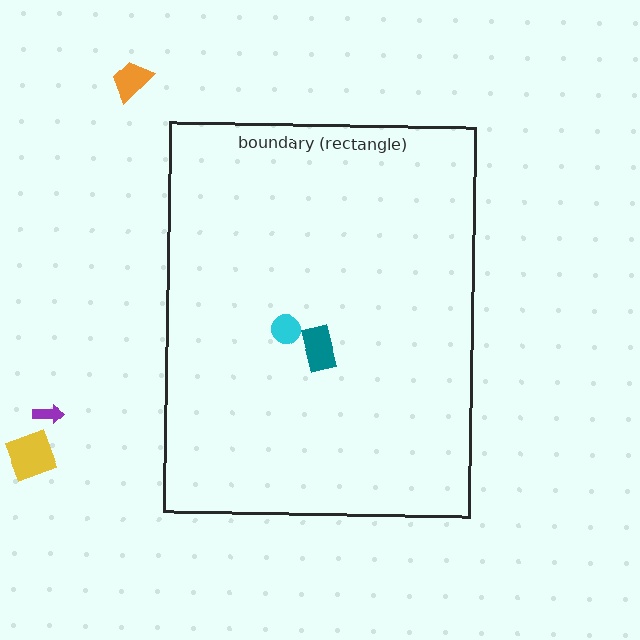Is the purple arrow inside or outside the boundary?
Outside.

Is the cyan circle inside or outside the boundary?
Inside.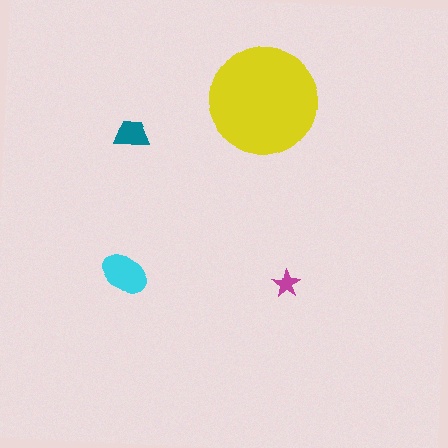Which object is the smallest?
The magenta star.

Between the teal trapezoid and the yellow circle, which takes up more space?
The yellow circle.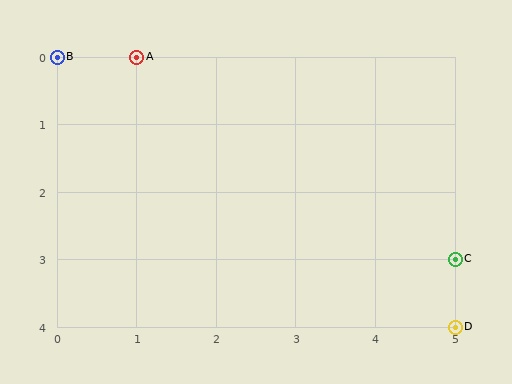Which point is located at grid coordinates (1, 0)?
Point A is at (1, 0).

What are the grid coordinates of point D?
Point D is at grid coordinates (5, 4).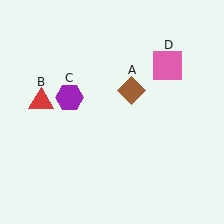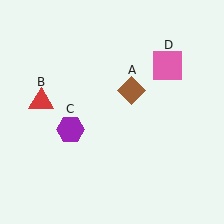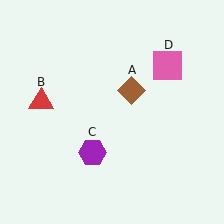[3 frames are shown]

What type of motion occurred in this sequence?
The purple hexagon (object C) rotated counterclockwise around the center of the scene.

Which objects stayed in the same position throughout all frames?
Brown diamond (object A) and red triangle (object B) and pink square (object D) remained stationary.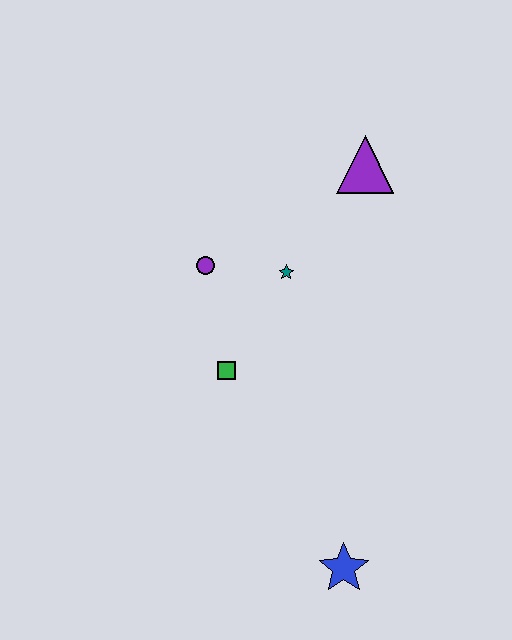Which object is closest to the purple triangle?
The teal star is closest to the purple triangle.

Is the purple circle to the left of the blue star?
Yes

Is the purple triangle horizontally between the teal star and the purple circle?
No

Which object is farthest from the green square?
The purple triangle is farthest from the green square.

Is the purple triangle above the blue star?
Yes